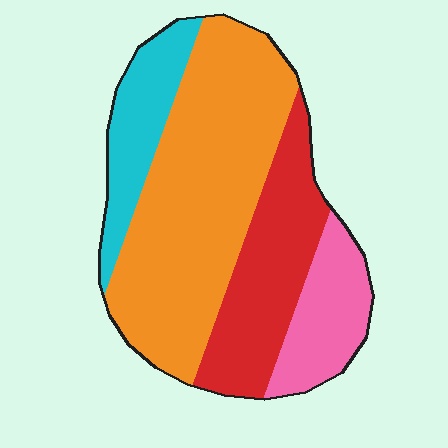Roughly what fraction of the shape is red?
Red takes up about one quarter (1/4) of the shape.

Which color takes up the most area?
Orange, at roughly 50%.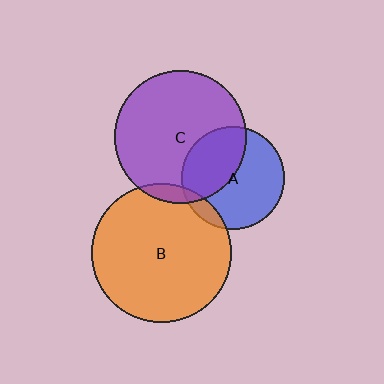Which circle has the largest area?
Circle B (orange).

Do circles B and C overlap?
Yes.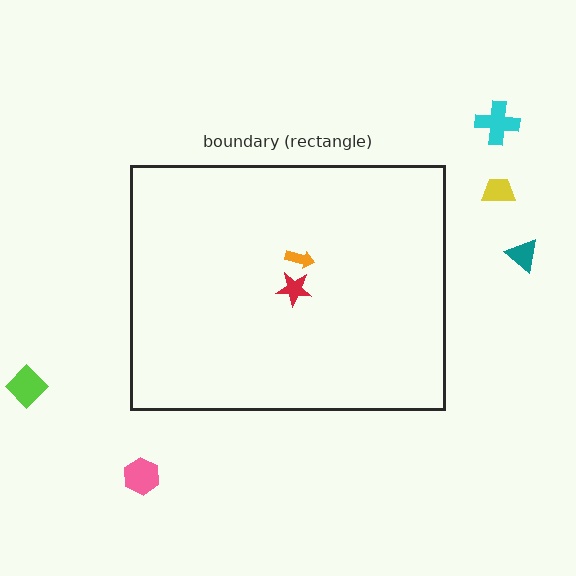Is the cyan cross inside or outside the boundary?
Outside.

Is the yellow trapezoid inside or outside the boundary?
Outside.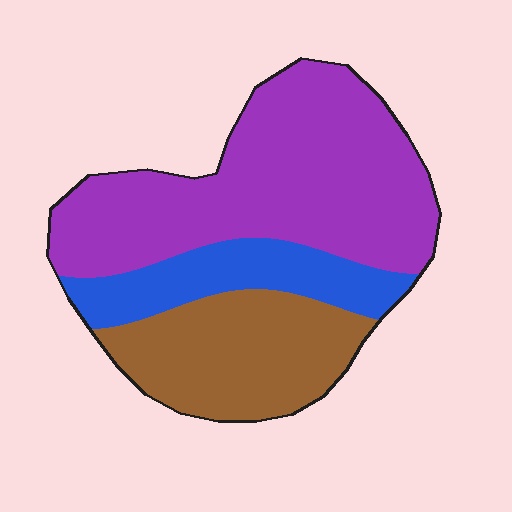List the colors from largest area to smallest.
From largest to smallest: purple, brown, blue.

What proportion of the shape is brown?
Brown takes up about one quarter (1/4) of the shape.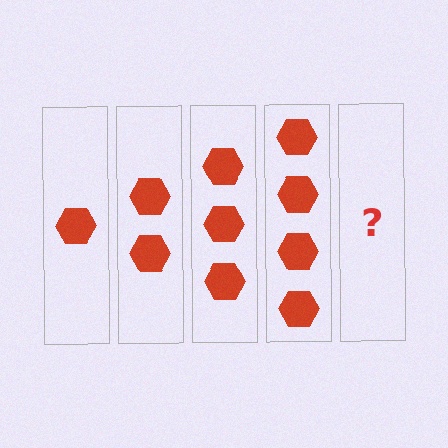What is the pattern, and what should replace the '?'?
The pattern is that each step adds one more hexagon. The '?' should be 5 hexagons.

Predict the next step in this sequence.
The next step is 5 hexagons.